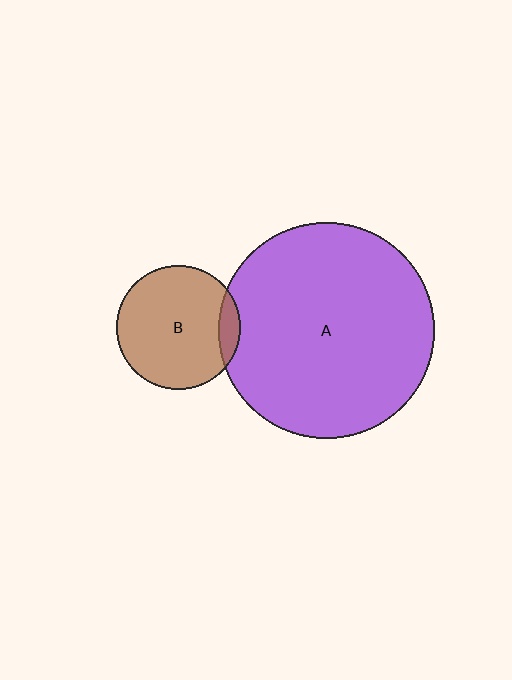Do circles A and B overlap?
Yes.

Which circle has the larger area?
Circle A (purple).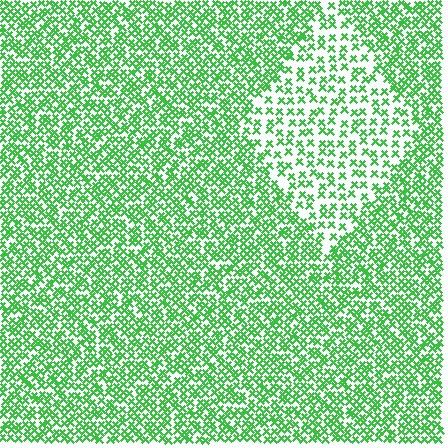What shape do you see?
I see a diamond.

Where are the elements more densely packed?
The elements are more densely packed outside the diamond boundary.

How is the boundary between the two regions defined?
The boundary is defined by a change in element density (approximately 2.0x ratio). All elements are the same color, size, and shape.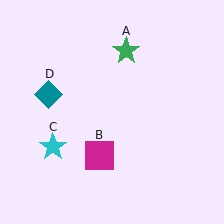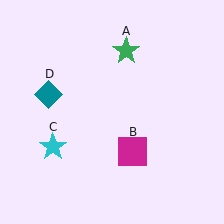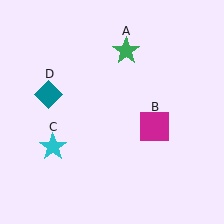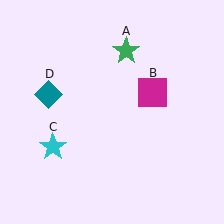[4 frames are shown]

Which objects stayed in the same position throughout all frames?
Green star (object A) and cyan star (object C) and teal diamond (object D) remained stationary.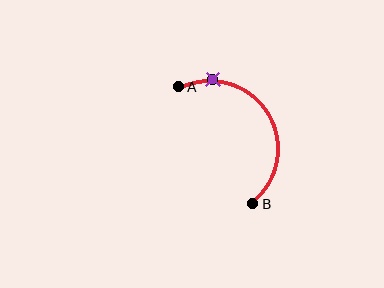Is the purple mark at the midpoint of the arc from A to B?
No. The purple mark lies on the arc but is closer to endpoint A. The arc midpoint would be at the point on the curve equidistant along the arc from both A and B.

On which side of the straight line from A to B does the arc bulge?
The arc bulges to the right of the straight line connecting A and B.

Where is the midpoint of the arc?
The arc midpoint is the point on the curve farthest from the straight line joining A and B. It sits to the right of that line.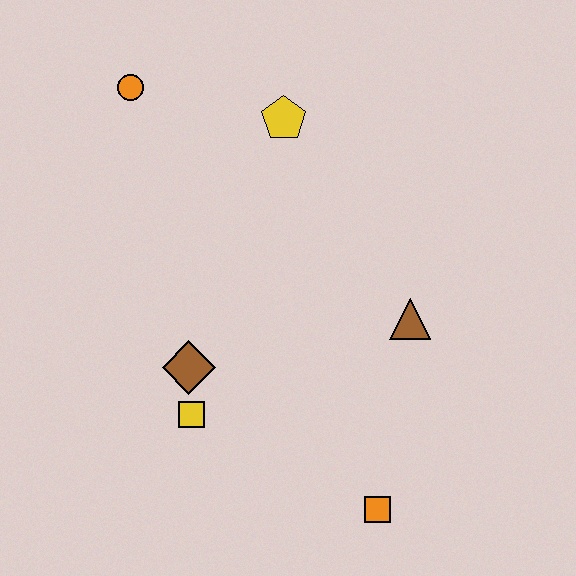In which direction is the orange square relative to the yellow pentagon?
The orange square is below the yellow pentagon.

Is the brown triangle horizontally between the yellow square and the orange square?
No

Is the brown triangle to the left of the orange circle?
No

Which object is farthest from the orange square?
The orange circle is farthest from the orange square.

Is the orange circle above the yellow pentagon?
Yes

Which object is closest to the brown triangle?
The orange square is closest to the brown triangle.